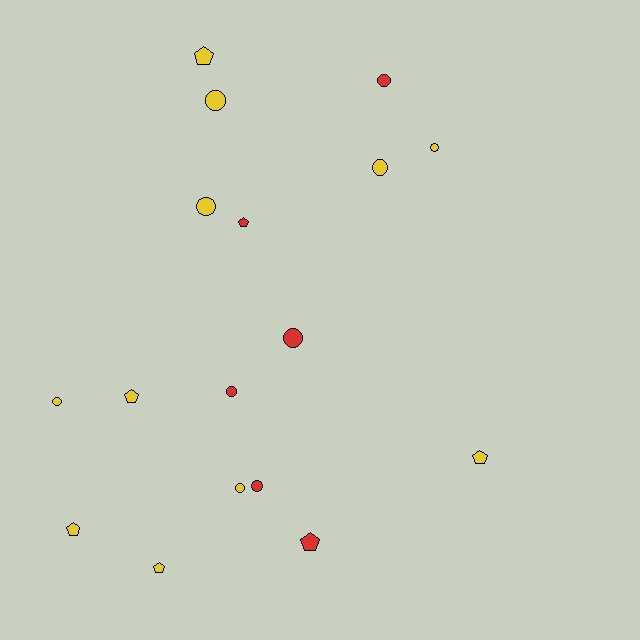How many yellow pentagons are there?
There are 5 yellow pentagons.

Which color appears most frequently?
Yellow, with 11 objects.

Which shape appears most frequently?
Circle, with 10 objects.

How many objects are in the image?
There are 17 objects.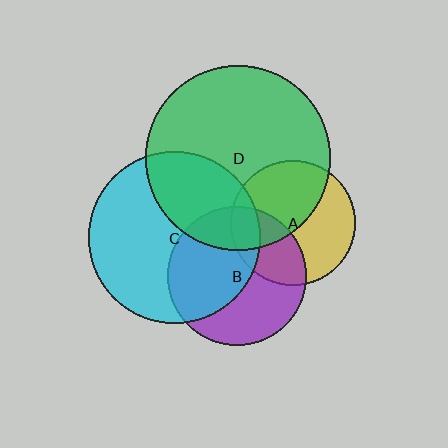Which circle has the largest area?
Circle D (green).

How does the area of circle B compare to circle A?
Approximately 1.2 times.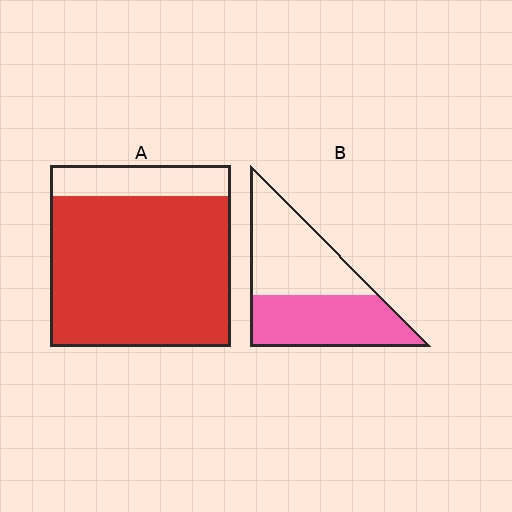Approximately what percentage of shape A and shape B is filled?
A is approximately 85% and B is approximately 50%.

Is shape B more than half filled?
Roughly half.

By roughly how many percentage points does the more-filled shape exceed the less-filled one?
By roughly 35 percentage points (A over B).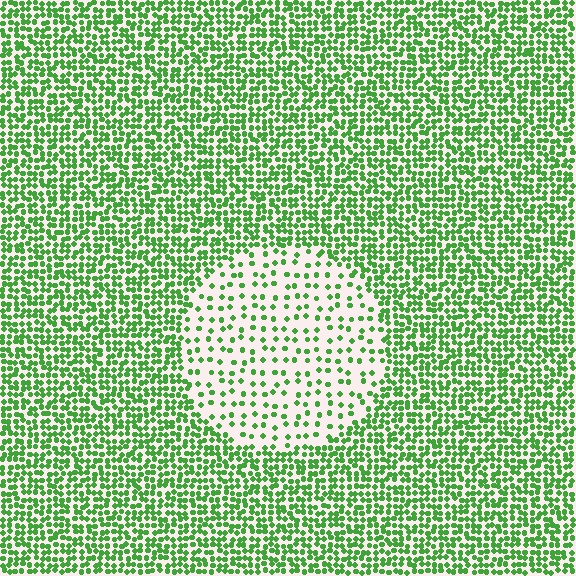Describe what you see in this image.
The image contains small green elements arranged at two different densities. A circle-shaped region is visible where the elements are less densely packed than the surrounding area.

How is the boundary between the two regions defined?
The boundary is defined by a change in element density (approximately 2.7x ratio). All elements are the same color, size, and shape.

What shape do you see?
I see a circle.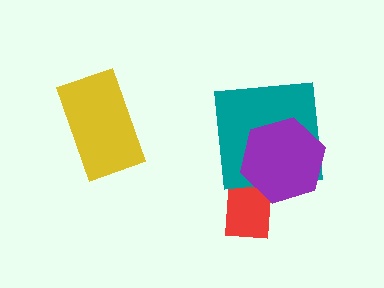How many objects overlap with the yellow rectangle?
0 objects overlap with the yellow rectangle.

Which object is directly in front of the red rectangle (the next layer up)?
The teal square is directly in front of the red rectangle.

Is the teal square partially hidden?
Yes, it is partially covered by another shape.